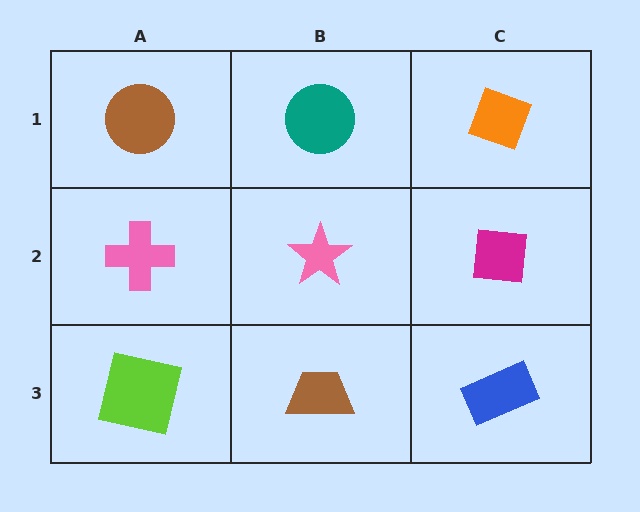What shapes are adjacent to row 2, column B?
A teal circle (row 1, column B), a brown trapezoid (row 3, column B), a pink cross (row 2, column A), a magenta square (row 2, column C).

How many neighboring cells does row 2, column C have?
3.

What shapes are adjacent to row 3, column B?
A pink star (row 2, column B), a lime square (row 3, column A), a blue rectangle (row 3, column C).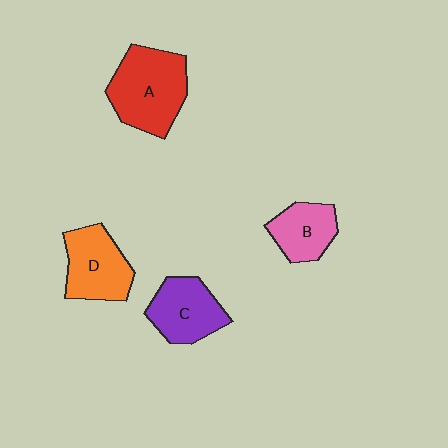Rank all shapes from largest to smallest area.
From largest to smallest: A (red), D (orange), C (purple), B (pink).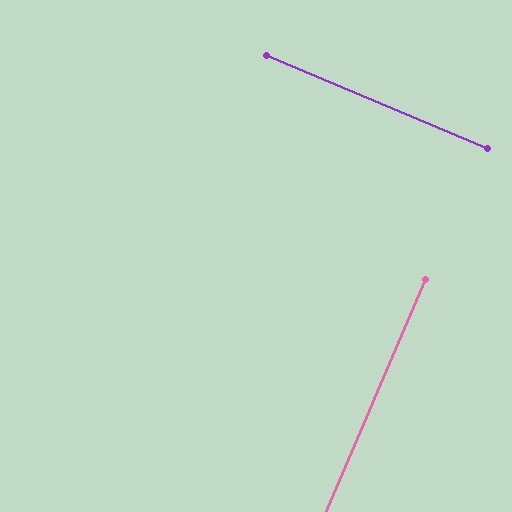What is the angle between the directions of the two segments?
Approximately 90 degrees.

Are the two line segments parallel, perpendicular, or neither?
Perpendicular — they meet at approximately 90°.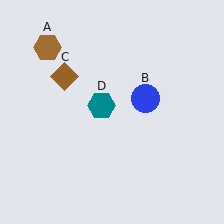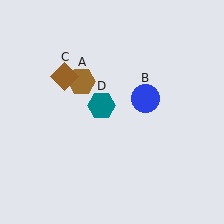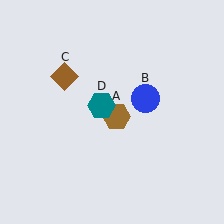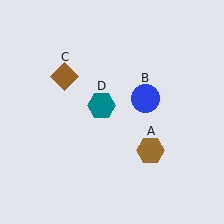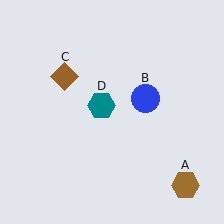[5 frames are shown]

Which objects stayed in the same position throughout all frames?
Blue circle (object B) and brown diamond (object C) and teal hexagon (object D) remained stationary.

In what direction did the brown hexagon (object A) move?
The brown hexagon (object A) moved down and to the right.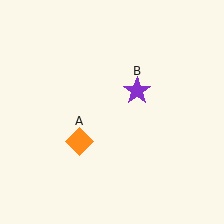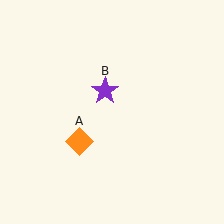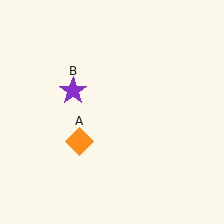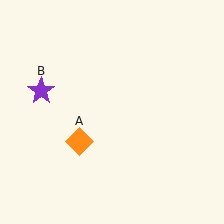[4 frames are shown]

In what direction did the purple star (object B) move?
The purple star (object B) moved left.